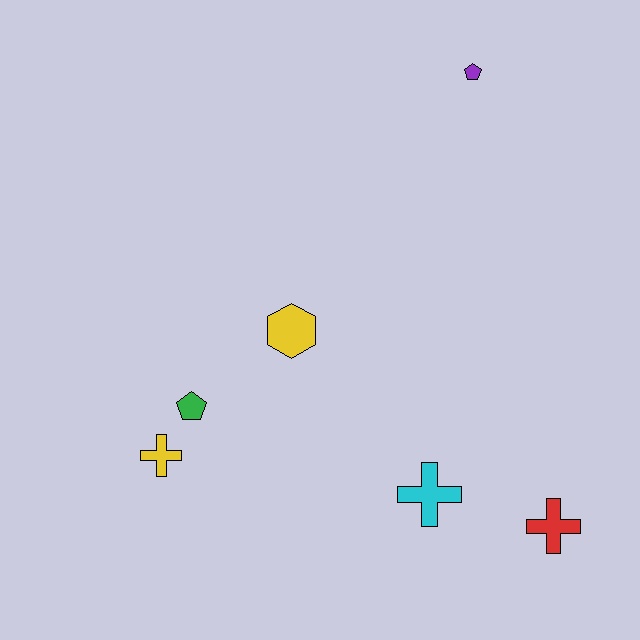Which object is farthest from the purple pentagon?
The yellow cross is farthest from the purple pentagon.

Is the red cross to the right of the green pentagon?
Yes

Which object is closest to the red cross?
The cyan cross is closest to the red cross.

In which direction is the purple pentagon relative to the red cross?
The purple pentagon is above the red cross.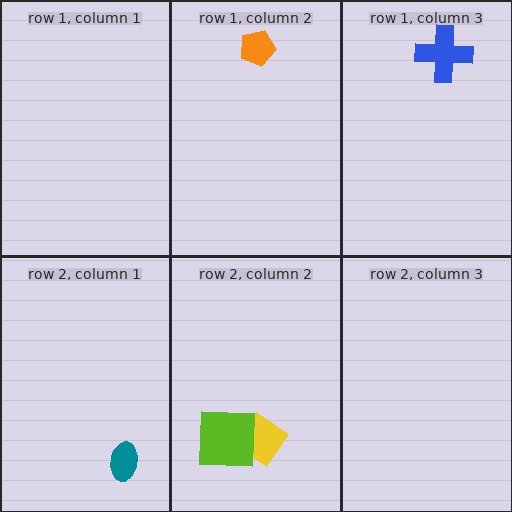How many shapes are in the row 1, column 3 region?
1.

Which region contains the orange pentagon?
The row 1, column 2 region.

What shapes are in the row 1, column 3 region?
The blue cross.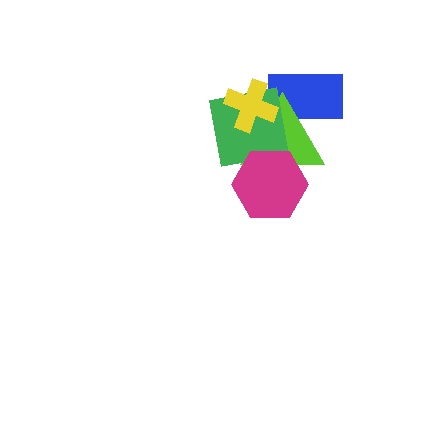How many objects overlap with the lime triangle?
4 objects overlap with the lime triangle.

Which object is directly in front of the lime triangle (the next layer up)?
The green square is directly in front of the lime triangle.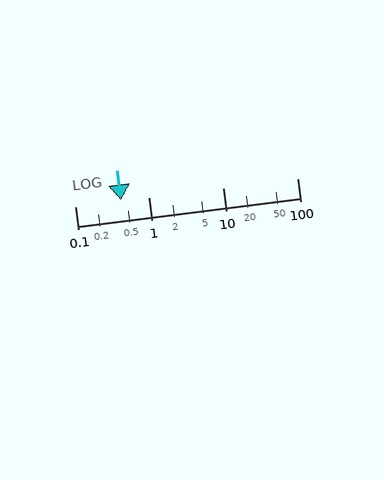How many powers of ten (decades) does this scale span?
The scale spans 3 decades, from 0.1 to 100.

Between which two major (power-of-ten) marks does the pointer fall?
The pointer is between 0.1 and 1.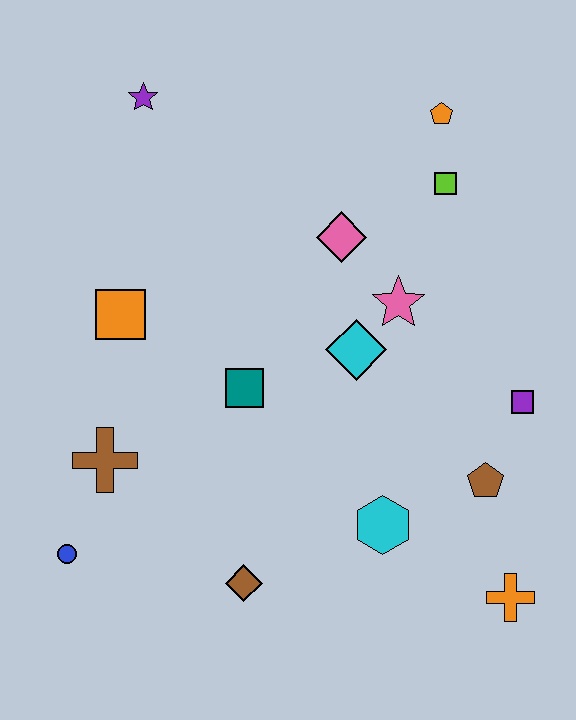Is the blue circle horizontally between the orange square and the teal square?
No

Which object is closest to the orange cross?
The brown pentagon is closest to the orange cross.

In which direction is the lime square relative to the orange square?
The lime square is to the right of the orange square.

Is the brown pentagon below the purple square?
Yes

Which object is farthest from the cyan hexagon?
The purple star is farthest from the cyan hexagon.